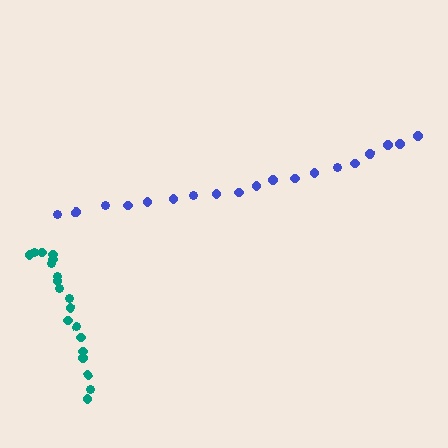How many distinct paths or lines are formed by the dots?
There are 2 distinct paths.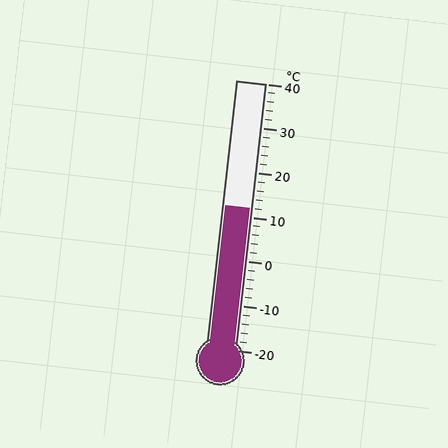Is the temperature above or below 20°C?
The temperature is below 20°C.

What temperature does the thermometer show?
The thermometer shows approximately 12°C.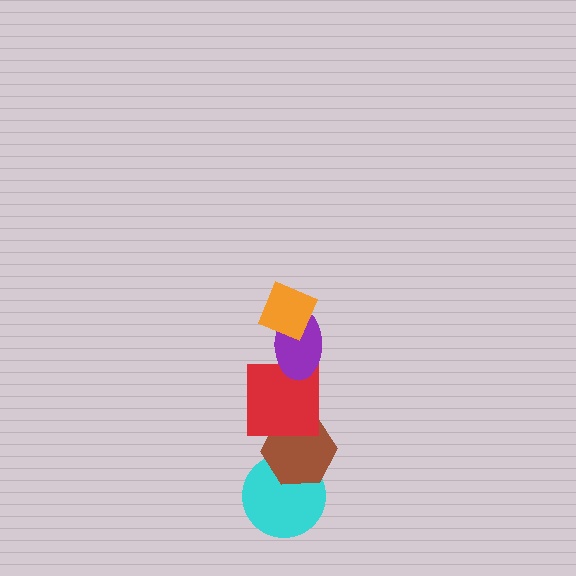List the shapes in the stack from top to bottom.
From top to bottom: the orange diamond, the purple ellipse, the red square, the brown hexagon, the cyan circle.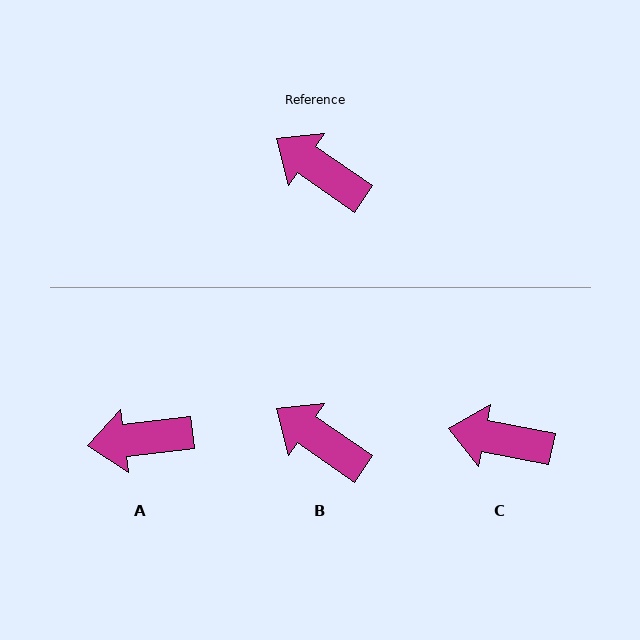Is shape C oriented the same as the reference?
No, it is off by about 23 degrees.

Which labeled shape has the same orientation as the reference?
B.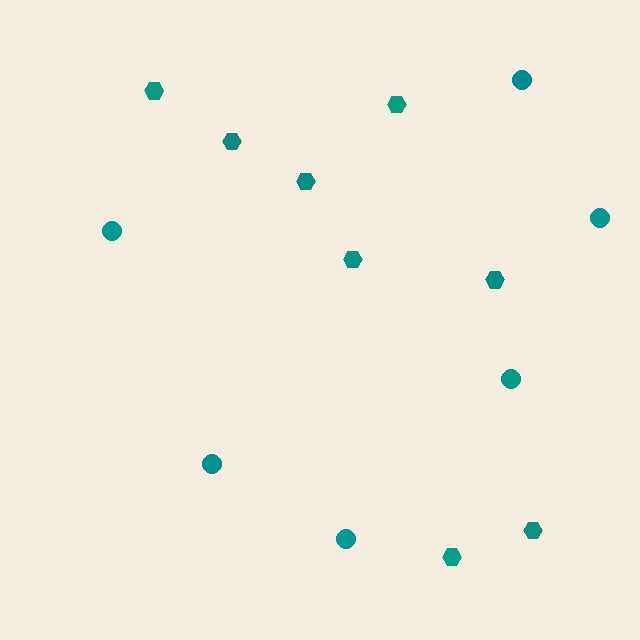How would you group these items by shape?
There are 2 groups: one group of hexagons (8) and one group of circles (6).